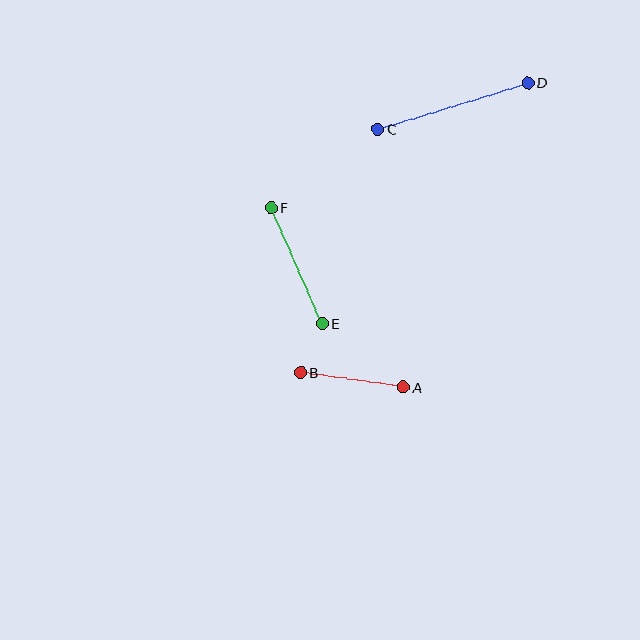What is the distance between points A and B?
The distance is approximately 104 pixels.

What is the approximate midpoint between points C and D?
The midpoint is at approximately (453, 106) pixels.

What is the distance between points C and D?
The distance is approximately 157 pixels.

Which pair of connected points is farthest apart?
Points C and D are farthest apart.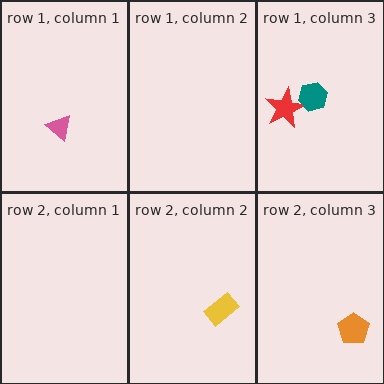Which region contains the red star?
The row 1, column 3 region.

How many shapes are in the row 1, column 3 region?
2.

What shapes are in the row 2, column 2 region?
The yellow rectangle.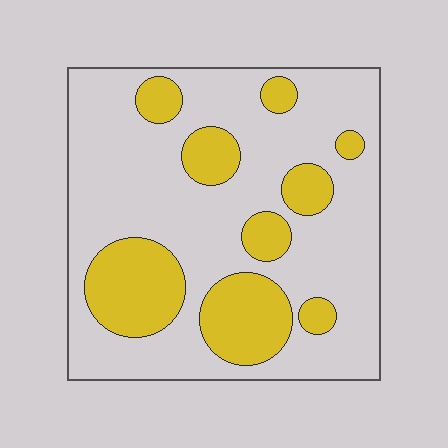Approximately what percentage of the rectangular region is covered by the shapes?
Approximately 25%.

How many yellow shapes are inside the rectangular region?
9.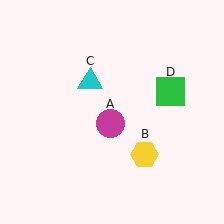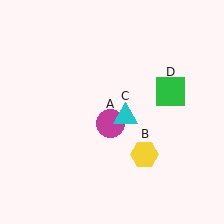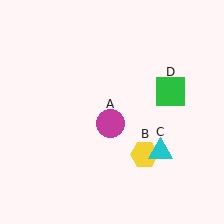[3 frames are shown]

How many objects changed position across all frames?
1 object changed position: cyan triangle (object C).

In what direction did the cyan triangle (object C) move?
The cyan triangle (object C) moved down and to the right.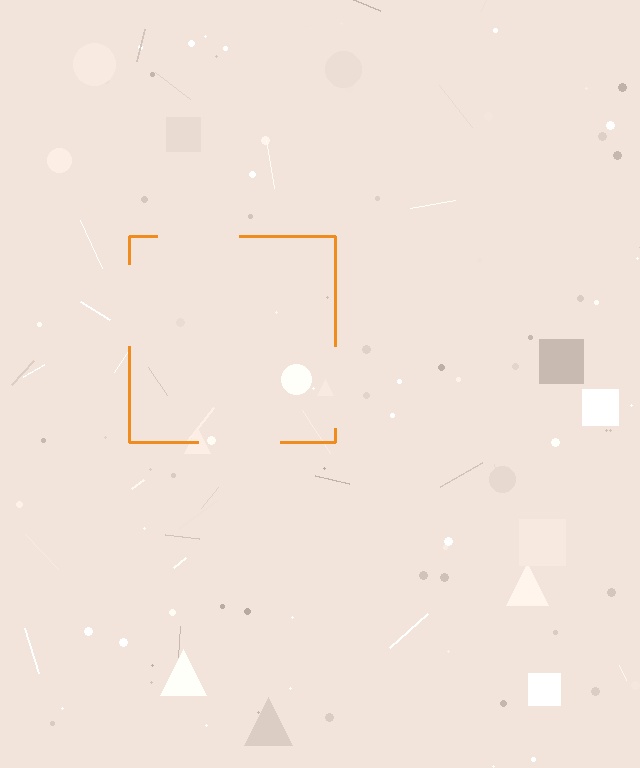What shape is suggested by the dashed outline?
The dashed outline suggests a square.